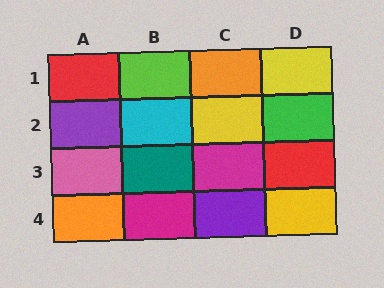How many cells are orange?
2 cells are orange.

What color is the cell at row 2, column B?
Cyan.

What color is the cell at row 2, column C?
Yellow.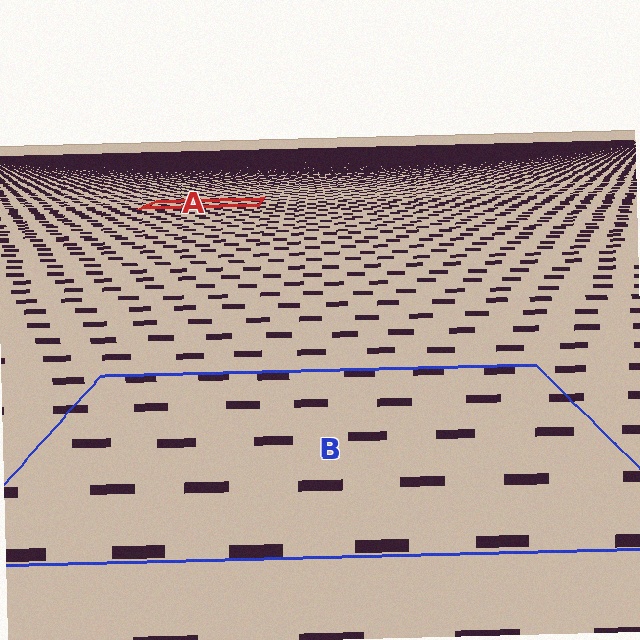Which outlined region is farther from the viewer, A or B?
Region A is farther from the viewer — the texture elements inside it appear smaller and more densely packed.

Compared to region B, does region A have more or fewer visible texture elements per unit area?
Region A has more texture elements per unit area — they are packed more densely because it is farther away.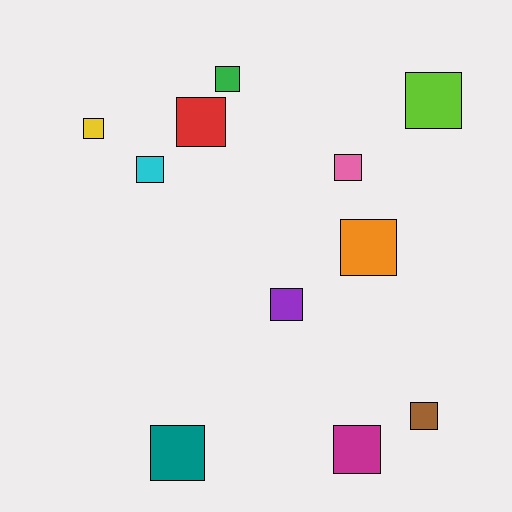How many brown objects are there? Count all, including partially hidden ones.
There is 1 brown object.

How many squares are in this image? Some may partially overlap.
There are 11 squares.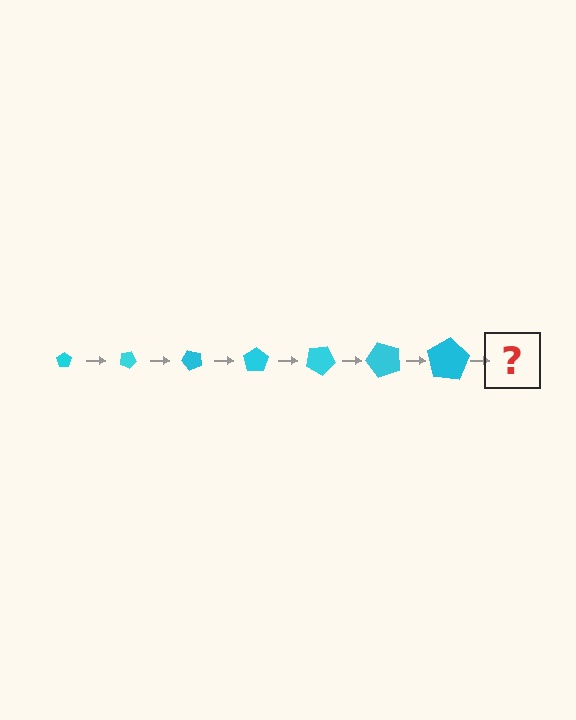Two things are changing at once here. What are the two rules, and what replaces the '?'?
The two rules are that the pentagon grows larger each step and it rotates 25 degrees each step. The '?' should be a pentagon, larger than the previous one and rotated 175 degrees from the start.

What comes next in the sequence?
The next element should be a pentagon, larger than the previous one and rotated 175 degrees from the start.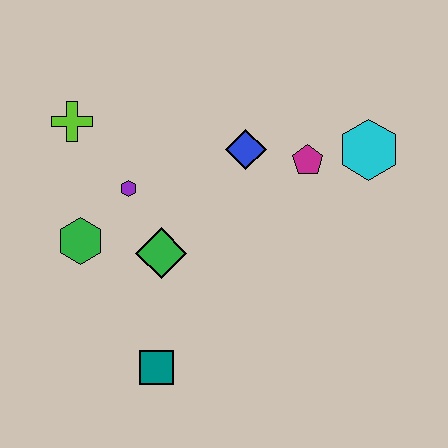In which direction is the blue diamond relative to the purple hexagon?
The blue diamond is to the right of the purple hexagon.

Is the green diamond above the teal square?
Yes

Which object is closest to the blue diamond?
The magenta pentagon is closest to the blue diamond.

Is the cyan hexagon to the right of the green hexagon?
Yes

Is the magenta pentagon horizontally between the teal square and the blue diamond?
No